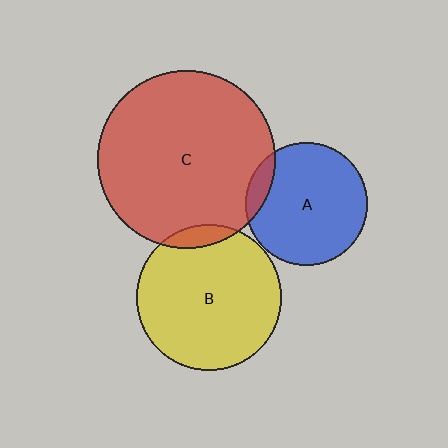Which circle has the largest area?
Circle C (red).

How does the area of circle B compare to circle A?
Approximately 1.4 times.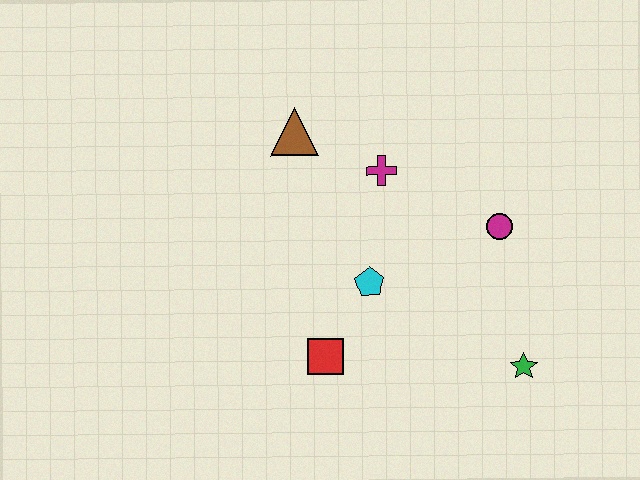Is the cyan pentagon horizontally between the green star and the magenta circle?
No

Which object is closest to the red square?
The cyan pentagon is closest to the red square.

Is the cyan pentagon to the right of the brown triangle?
Yes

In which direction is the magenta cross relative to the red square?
The magenta cross is above the red square.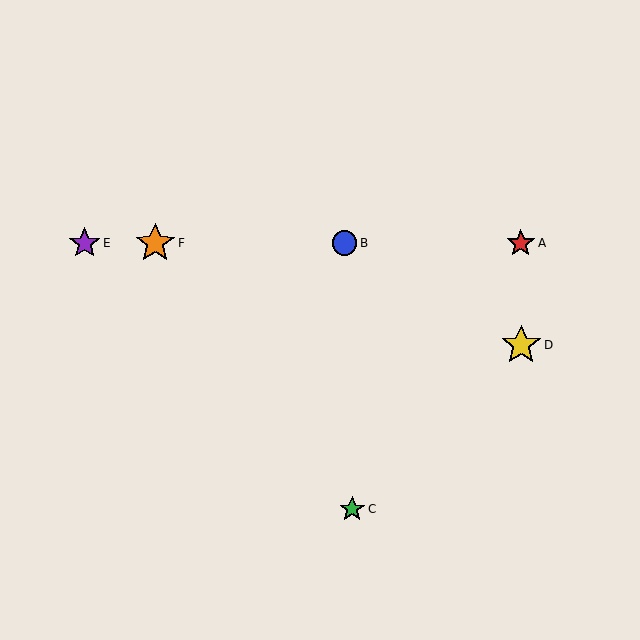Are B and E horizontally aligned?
Yes, both are at y≈243.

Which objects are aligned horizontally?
Objects A, B, E, F are aligned horizontally.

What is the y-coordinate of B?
Object B is at y≈243.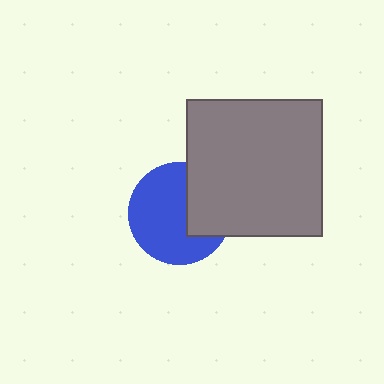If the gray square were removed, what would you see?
You would see the complete blue circle.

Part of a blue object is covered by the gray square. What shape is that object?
It is a circle.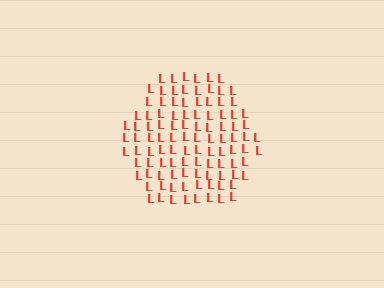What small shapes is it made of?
It is made of small letter L's.